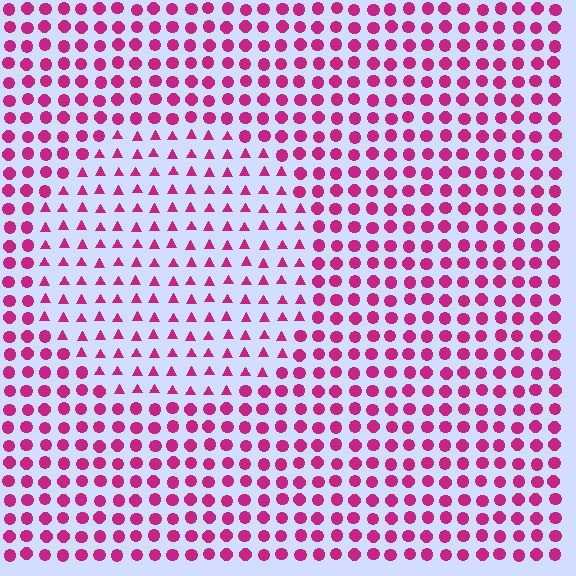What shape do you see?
I see a circle.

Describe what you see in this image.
The image is filled with small magenta elements arranged in a uniform grid. A circle-shaped region contains triangles, while the surrounding area contains circles. The boundary is defined purely by the change in element shape.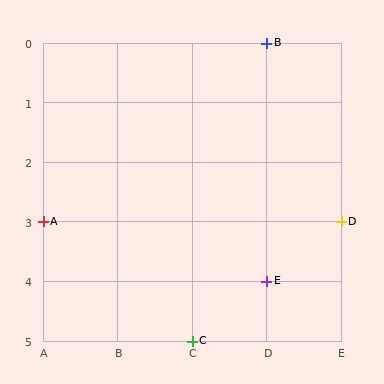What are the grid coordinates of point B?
Point B is at grid coordinates (D, 0).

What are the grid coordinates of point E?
Point E is at grid coordinates (D, 4).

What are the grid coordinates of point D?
Point D is at grid coordinates (E, 3).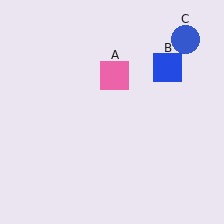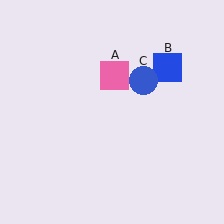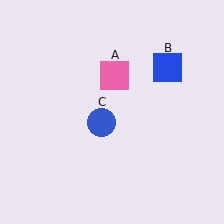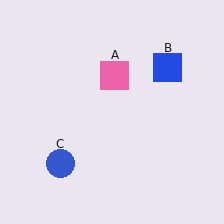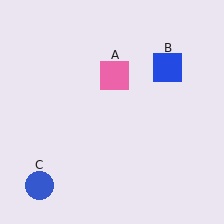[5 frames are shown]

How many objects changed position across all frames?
1 object changed position: blue circle (object C).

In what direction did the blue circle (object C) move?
The blue circle (object C) moved down and to the left.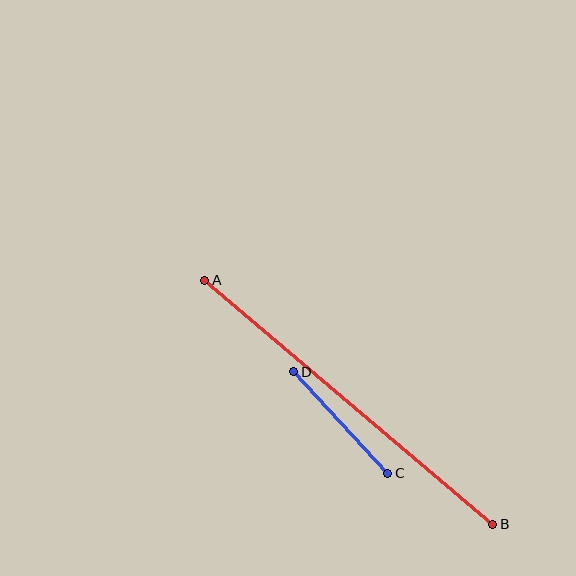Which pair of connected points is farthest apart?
Points A and B are farthest apart.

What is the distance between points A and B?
The distance is approximately 378 pixels.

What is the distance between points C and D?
The distance is approximately 138 pixels.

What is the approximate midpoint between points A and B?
The midpoint is at approximately (349, 402) pixels.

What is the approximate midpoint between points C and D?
The midpoint is at approximately (341, 423) pixels.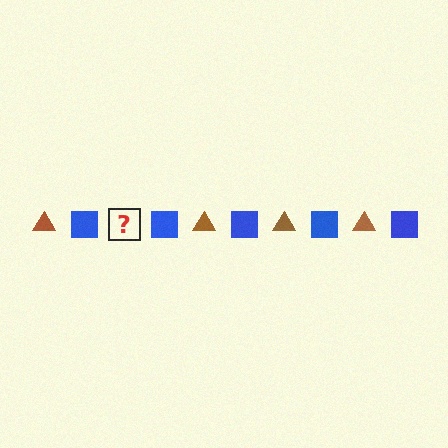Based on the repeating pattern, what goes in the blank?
The blank should be a brown triangle.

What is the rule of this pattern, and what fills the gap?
The rule is that the pattern alternates between brown triangle and blue square. The gap should be filled with a brown triangle.